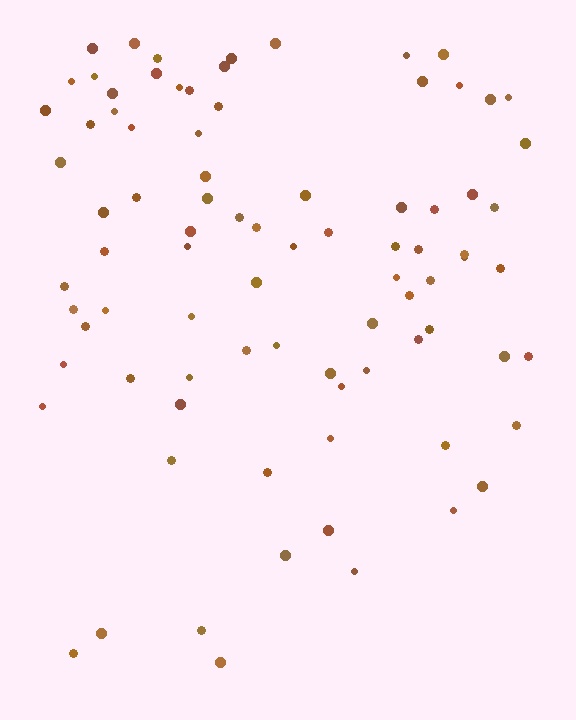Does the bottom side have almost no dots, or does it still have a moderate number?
Still a moderate number, just noticeably fewer than the top.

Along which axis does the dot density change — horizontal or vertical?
Vertical.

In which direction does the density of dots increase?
From bottom to top, with the top side densest.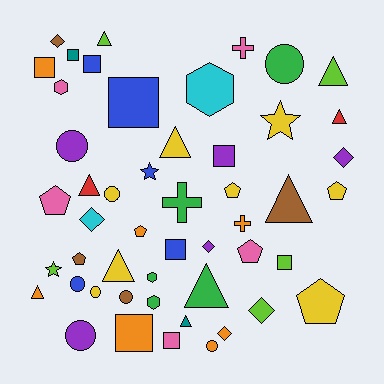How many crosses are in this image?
There are 3 crosses.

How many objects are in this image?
There are 50 objects.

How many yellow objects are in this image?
There are 8 yellow objects.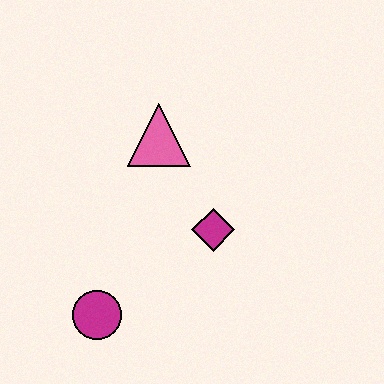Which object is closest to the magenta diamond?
The pink triangle is closest to the magenta diamond.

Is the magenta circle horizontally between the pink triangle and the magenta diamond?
No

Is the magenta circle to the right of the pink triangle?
No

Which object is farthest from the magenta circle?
The pink triangle is farthest from the magenta circle.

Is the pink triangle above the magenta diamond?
Yes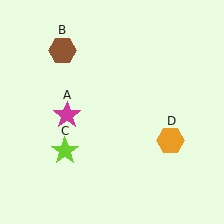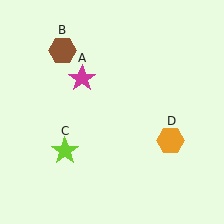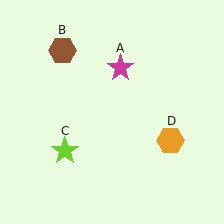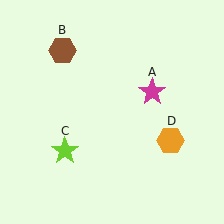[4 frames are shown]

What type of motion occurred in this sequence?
The magenta star (object A) rotated clockwise around the center of the scene.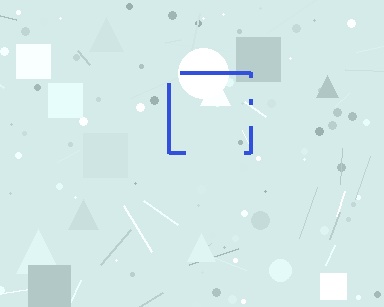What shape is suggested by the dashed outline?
The dashed outline suggests a square.